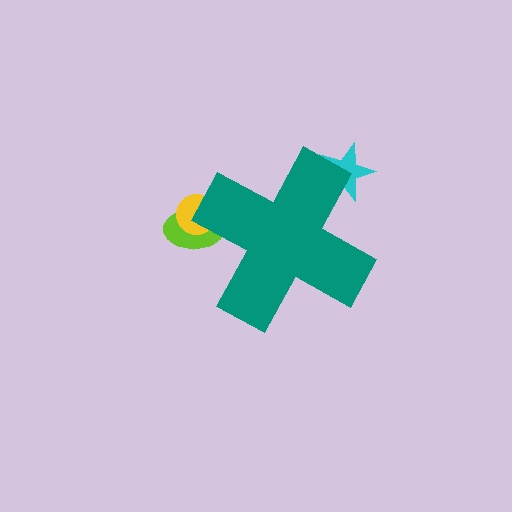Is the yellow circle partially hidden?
Yes, the yellow circle is partially hidden behind the teal cross.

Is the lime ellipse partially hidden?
Yes, the lime ellipse is partially hidden behind the teal cross.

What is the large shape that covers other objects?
A teal cross.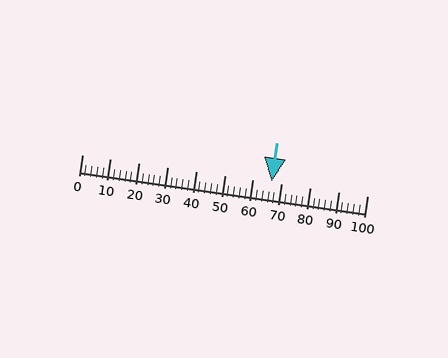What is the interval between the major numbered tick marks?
The major tick marks are spaced 10 units apart.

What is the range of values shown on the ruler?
The ruler shows values from 0 to 100.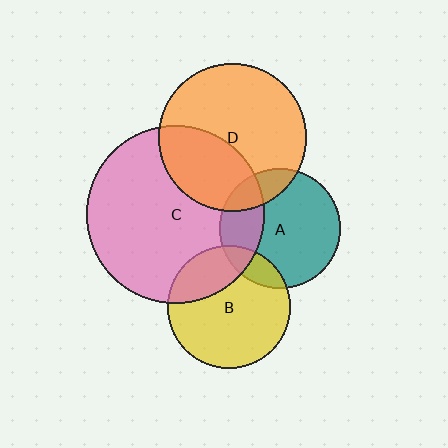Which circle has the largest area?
Circle C (pink).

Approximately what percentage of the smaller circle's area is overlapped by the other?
Approximately 30%.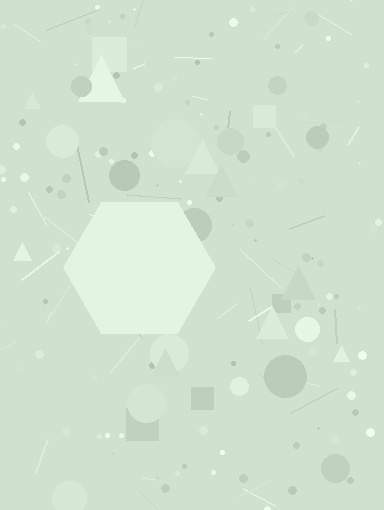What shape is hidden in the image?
A hexagon is hidden in the image.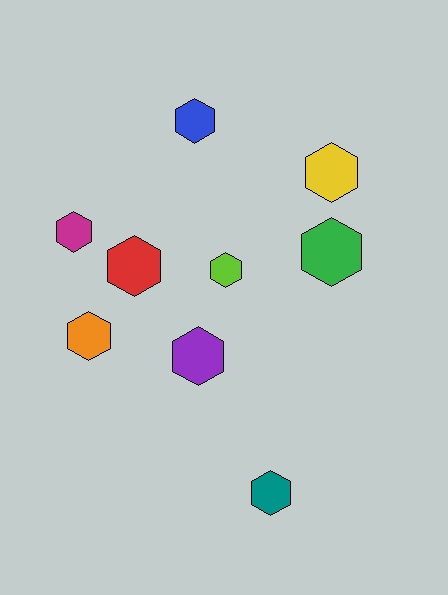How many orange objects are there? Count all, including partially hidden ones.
There is 1 orange object.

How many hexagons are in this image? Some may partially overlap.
There are 9 hexagons.